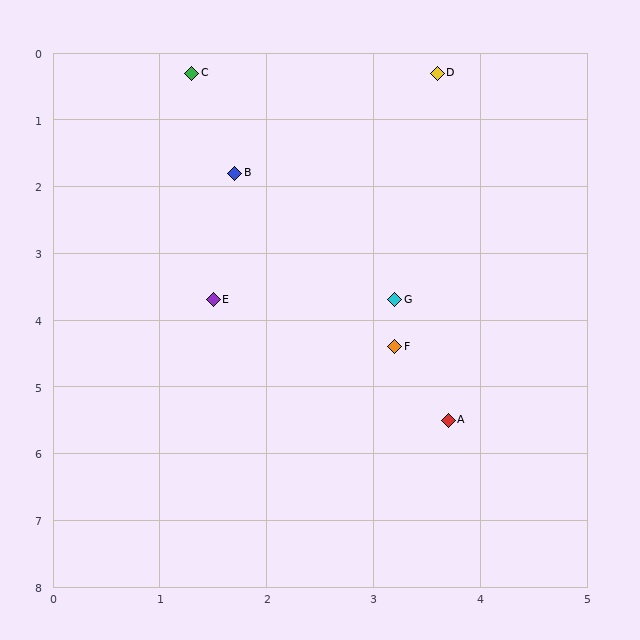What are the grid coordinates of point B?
Point B is at approximately (1.7, 1.8).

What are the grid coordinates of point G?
Point G is at approximately (3.2, 3.7).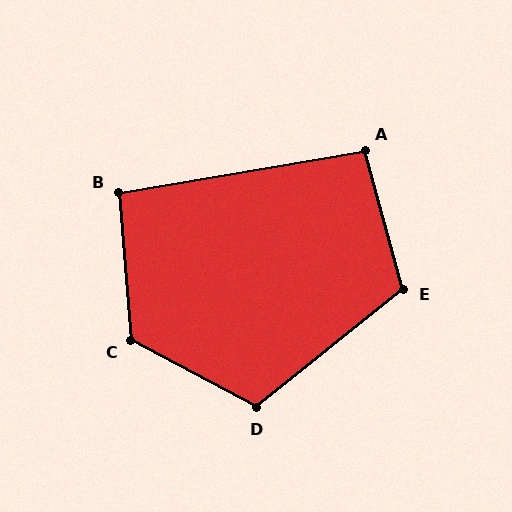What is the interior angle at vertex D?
Approximately 113 degrees (obtuse).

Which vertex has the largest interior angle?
C, at approximately 123 degrees.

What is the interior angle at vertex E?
Approximately 113 degrees (obtuse).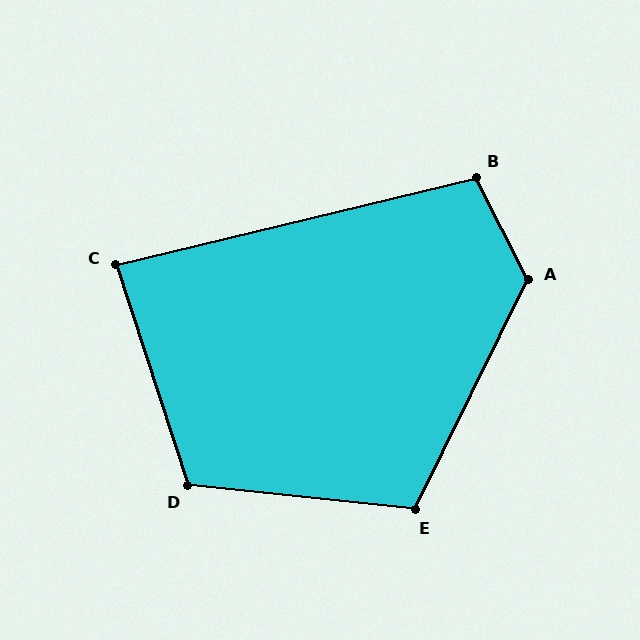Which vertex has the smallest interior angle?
C, at approximately 86 degrees.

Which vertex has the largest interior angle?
A, at approximately 127 degrees.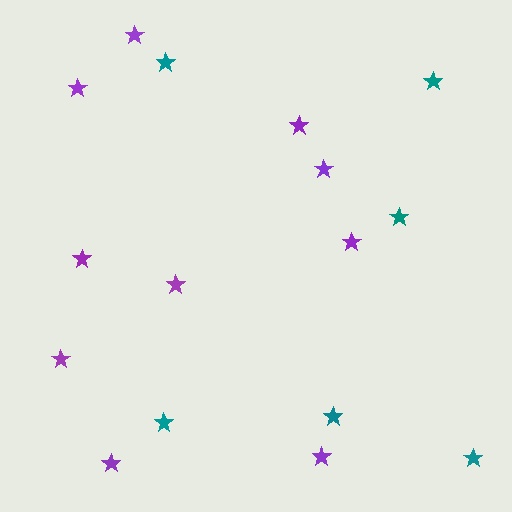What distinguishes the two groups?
There are 2 groups: one group of teal stars (6) and one group of purple stars (10).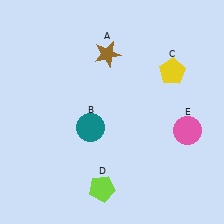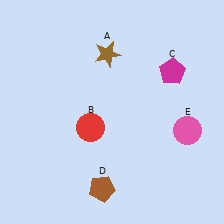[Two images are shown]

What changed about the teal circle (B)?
In Image 1, B is teal. In Image 2, it changed to red.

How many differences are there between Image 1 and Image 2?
There are 3 differences between the two images.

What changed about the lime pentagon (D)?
In Image 1, D is lime. In Image 2, it changed to brown.